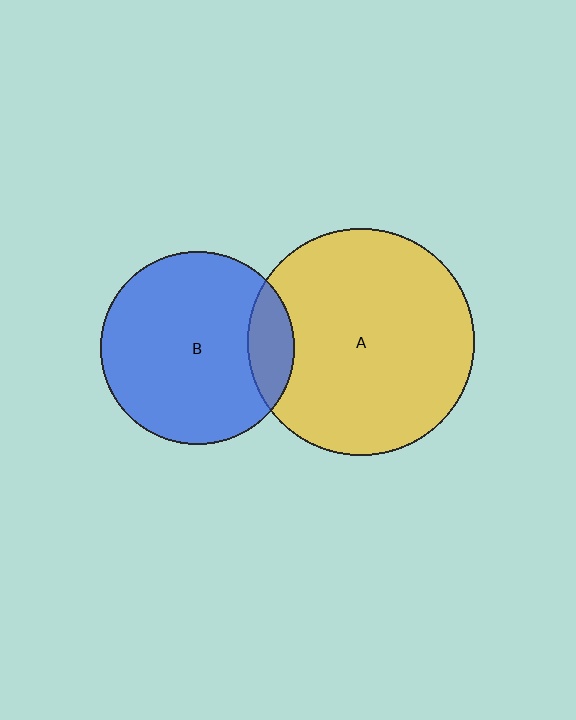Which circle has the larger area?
Circle A (yellow).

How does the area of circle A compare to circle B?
Approximately 1.4 times.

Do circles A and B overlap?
Yes.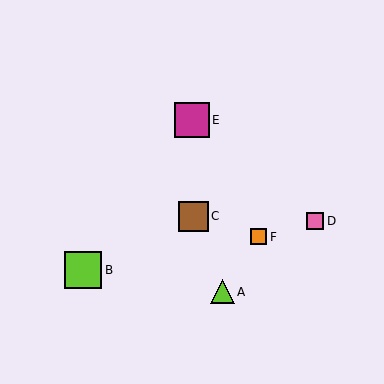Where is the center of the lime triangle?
The center of the lime triangle is at (222, 292).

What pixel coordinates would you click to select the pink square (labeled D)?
Click at (315, 221) to select the pink square D.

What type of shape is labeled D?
Shape D is a pink square.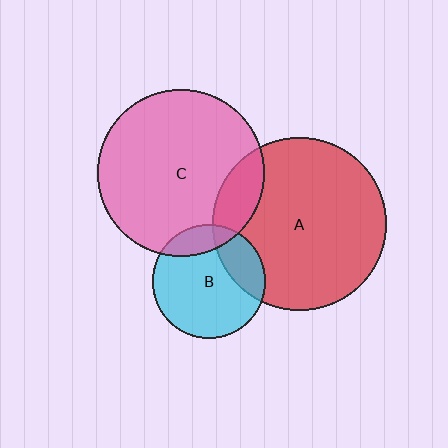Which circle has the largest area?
Circle A (red).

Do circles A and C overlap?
Yes.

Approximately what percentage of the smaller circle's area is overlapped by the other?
Approximately 15%.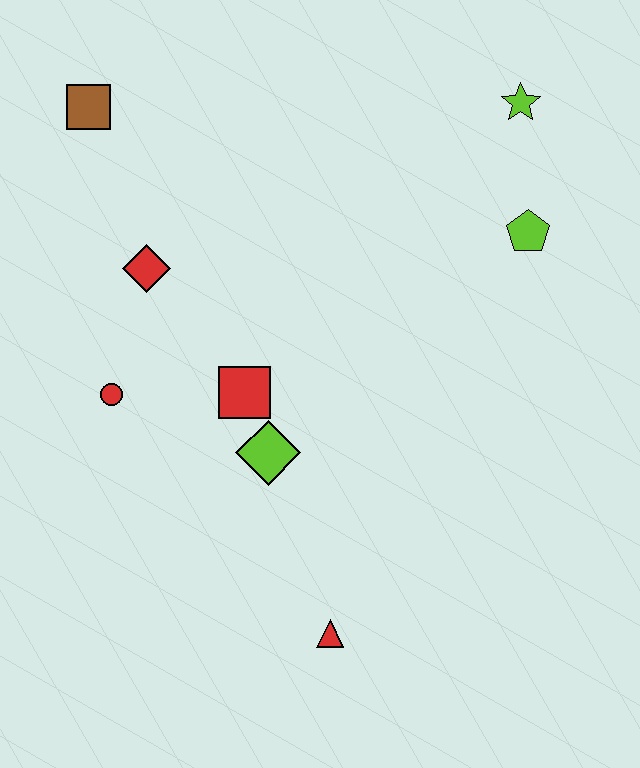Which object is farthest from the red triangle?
The brown square is farthest from the red triangle.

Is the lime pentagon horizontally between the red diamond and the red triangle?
No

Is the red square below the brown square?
Yes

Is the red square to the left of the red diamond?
No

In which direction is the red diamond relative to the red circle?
The red diamond is above the red circle.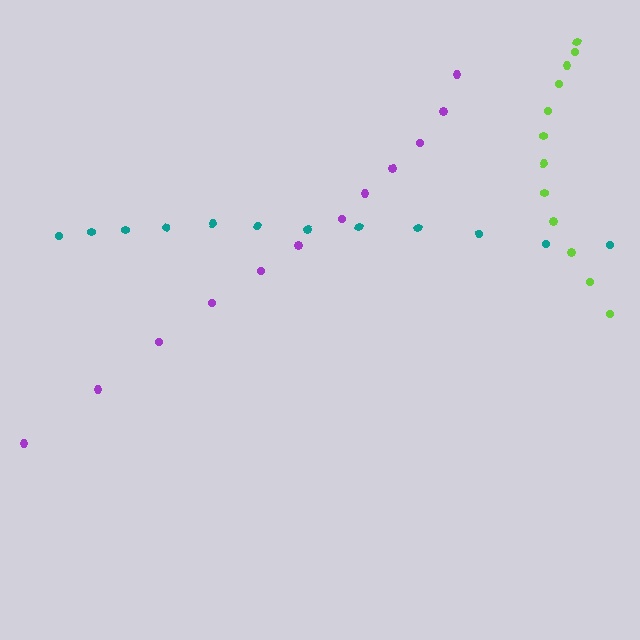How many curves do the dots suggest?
There are 3 distinct paths.